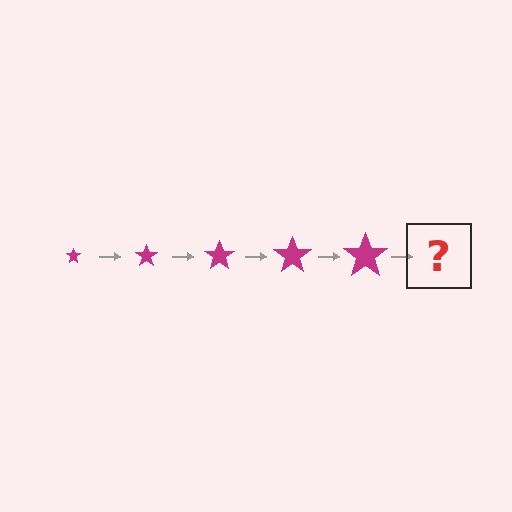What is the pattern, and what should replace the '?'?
The pattern is that the star gets progressively larger each step. The '?' should be a magenta star, larger than the previous one.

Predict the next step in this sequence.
The next step is a magenta star, larger than the previous one.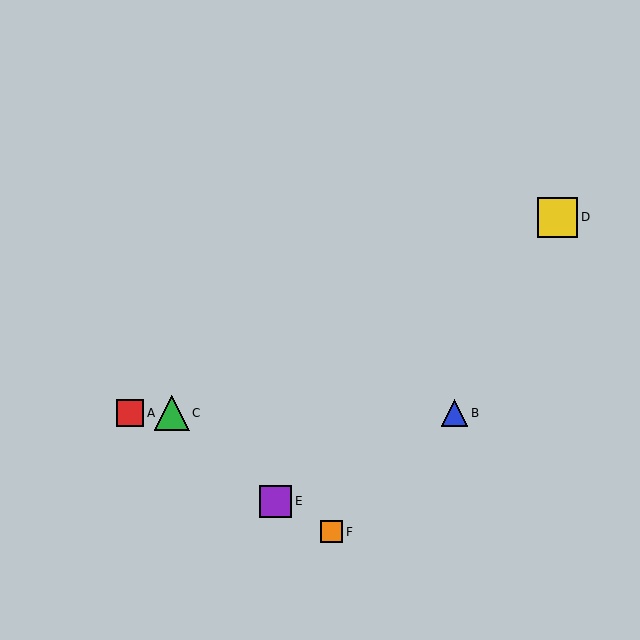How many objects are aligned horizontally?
3 objects (A, B, C) are aligned horizontally.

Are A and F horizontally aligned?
No, A is at y≈413 and F is at y≈532.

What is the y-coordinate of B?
Object B is at y≈413.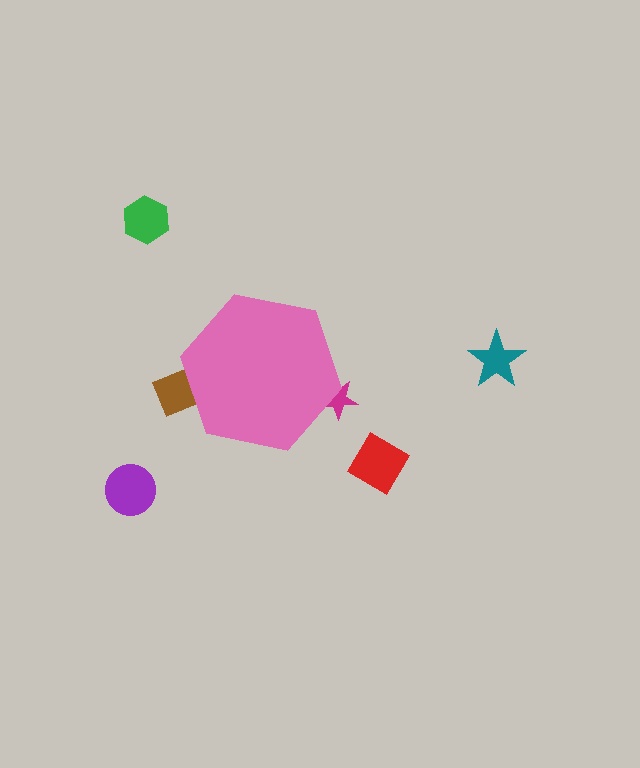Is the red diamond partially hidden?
No, the red diamond is fully visible.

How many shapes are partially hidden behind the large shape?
2 shapes are partially hidden.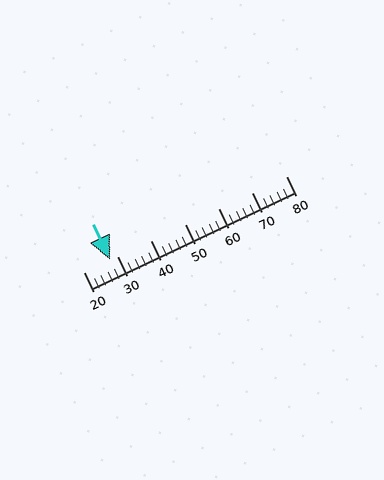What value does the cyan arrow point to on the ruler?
The cyan arrow points to approximately 28.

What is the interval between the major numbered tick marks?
The major tick marks are spaced 10 units apart.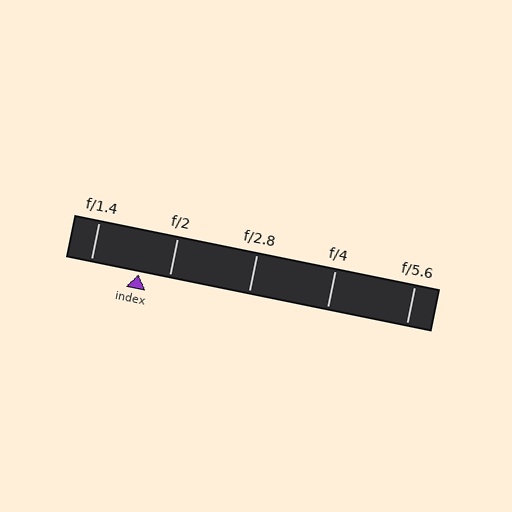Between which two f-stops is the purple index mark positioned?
The index mark is between f/1.4 and f/2.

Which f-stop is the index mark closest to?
The index mark is closest to f/2.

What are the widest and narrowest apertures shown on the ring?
The widest aperture shown is f/1.4 and the narrowest is f/5.6.